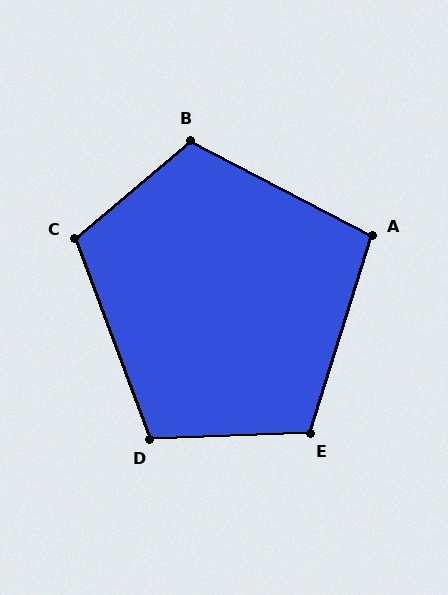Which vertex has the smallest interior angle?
A, at approximately 100 degrees.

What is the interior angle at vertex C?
Approximately 110 degrees (obtuse).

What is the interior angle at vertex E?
Approximately 110 degrees (obtuse).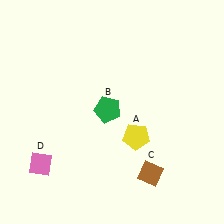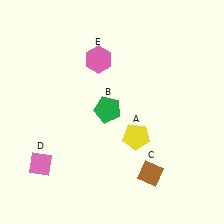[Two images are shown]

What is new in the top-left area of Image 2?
A pink hexagon (E) was added in the top-left area of Image 2.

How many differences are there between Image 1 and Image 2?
There is 1 difference between the two images.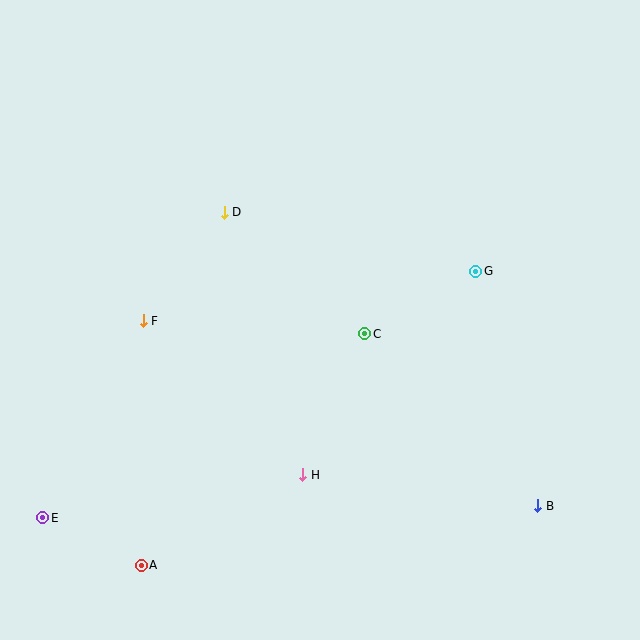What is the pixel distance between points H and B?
The distance between H and B is 237 pixels.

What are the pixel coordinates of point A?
Point A is at (141, 565).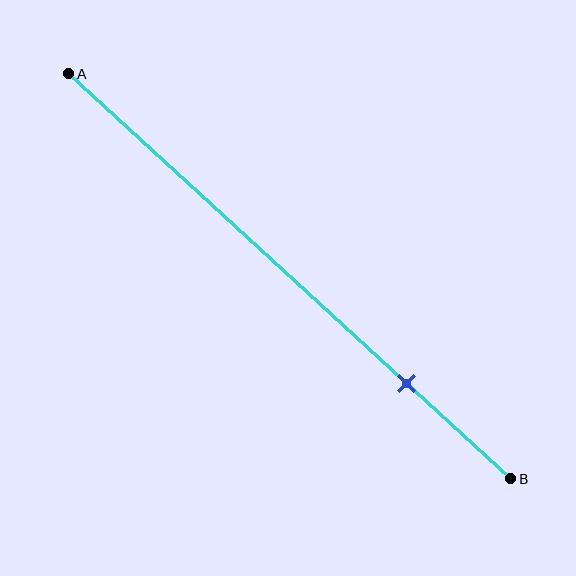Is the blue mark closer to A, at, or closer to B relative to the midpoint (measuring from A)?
The blue mark is closer to point B than the midpoint of segment AB.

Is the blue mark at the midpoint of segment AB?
No, the mark is at about 75% from A, not at the 50% midpoint.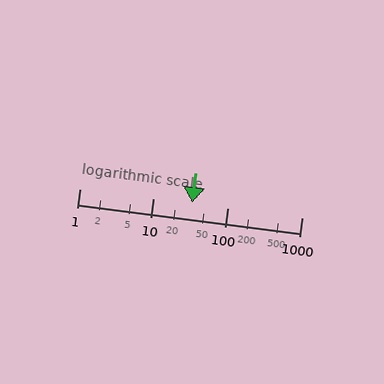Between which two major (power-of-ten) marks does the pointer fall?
The pointer is between 10 and 100.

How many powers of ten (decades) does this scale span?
The scale spans 3 decades, from 1 to 1000.